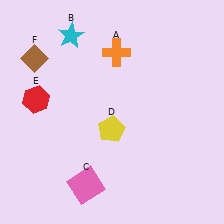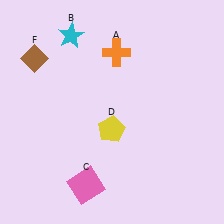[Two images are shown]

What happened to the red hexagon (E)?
The red hexagon (E) was removed in Image 2. It was in the top-left area of Image 1.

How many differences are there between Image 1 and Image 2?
There is 1 difference between the two images.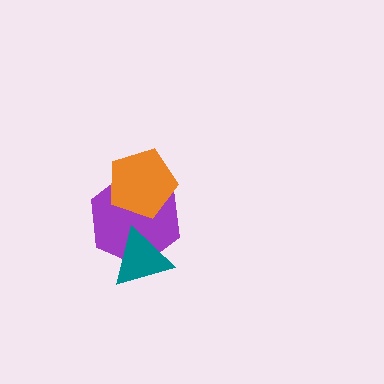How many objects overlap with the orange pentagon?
1 object overlaps with the orange pentagon.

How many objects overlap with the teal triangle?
1 object overlaps with the teal triangle.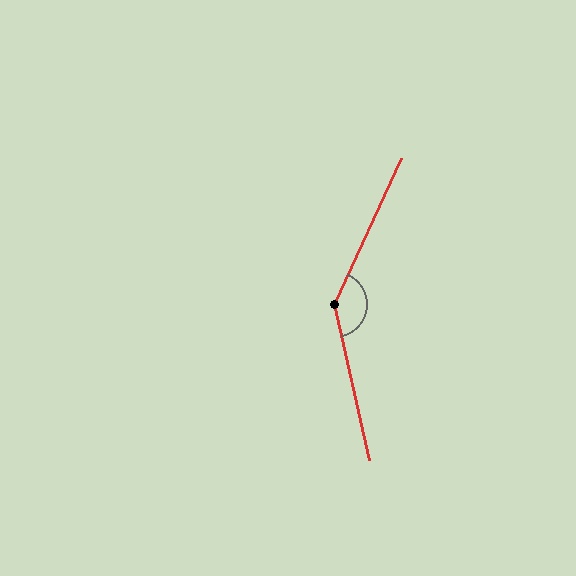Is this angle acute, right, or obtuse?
It is obtuse.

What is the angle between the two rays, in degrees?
Approximately 143 degrees.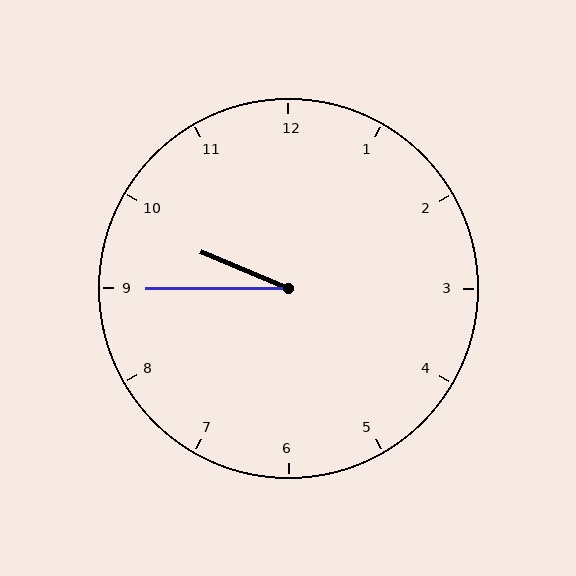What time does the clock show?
9:45.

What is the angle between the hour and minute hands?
Approximately 22 degrees.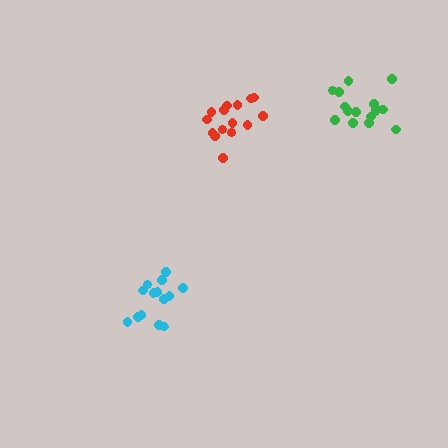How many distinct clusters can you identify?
There are 3 distinct clusters.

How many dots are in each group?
Group 1: 15 dots, Group 2: 14 dots, Group 3: 16 dots (45 total).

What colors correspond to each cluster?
The clusters are colored: red, cyan, green.